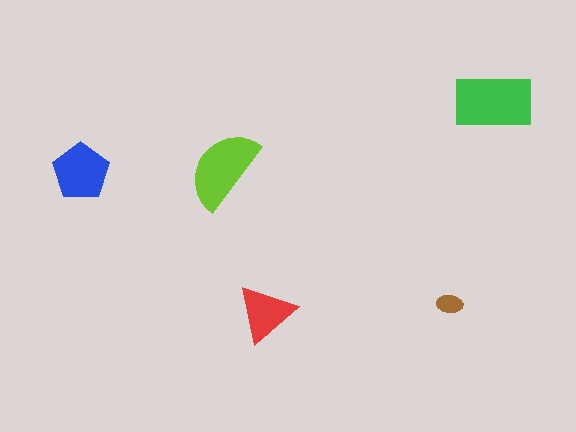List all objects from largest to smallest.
The green rectangle, the lime semicircle, the blue pentagon, the red triangle, the brown ellipse.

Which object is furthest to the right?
The green rectangle is rightmost.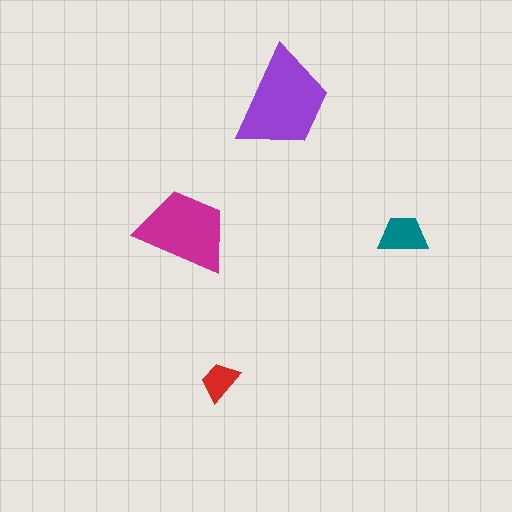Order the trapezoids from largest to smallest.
the purple one, the magenta one, the teal one, the red one.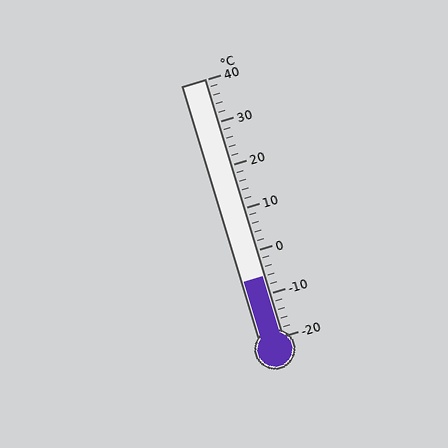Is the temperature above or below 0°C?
The temperature is below 0°C.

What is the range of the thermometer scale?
The thermometer scale ranges from -20°C to 40°C.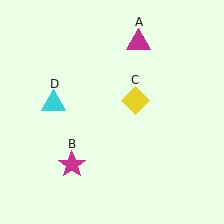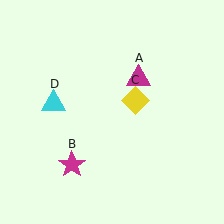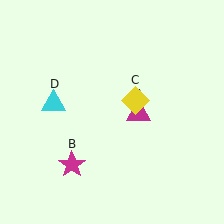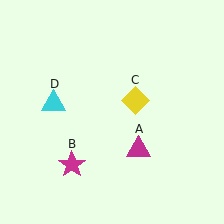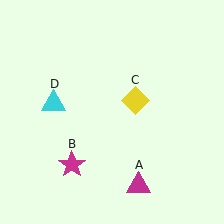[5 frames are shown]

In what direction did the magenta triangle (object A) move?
The magenta triangle (object A) moved down.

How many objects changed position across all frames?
1 object changed position: magenta triangle (object A).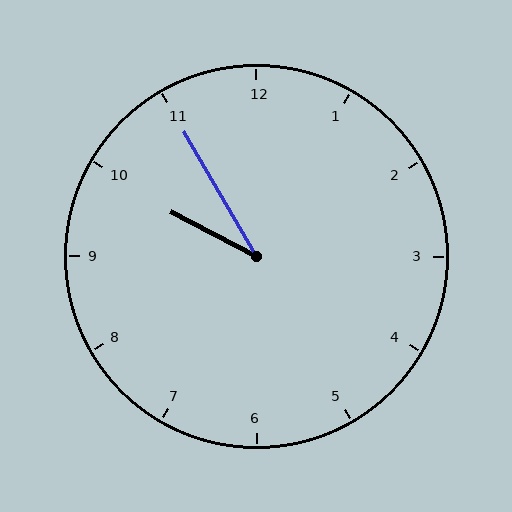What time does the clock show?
9:55.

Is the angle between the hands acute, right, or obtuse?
It is acute.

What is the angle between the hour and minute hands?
Approximately 32 degrees.